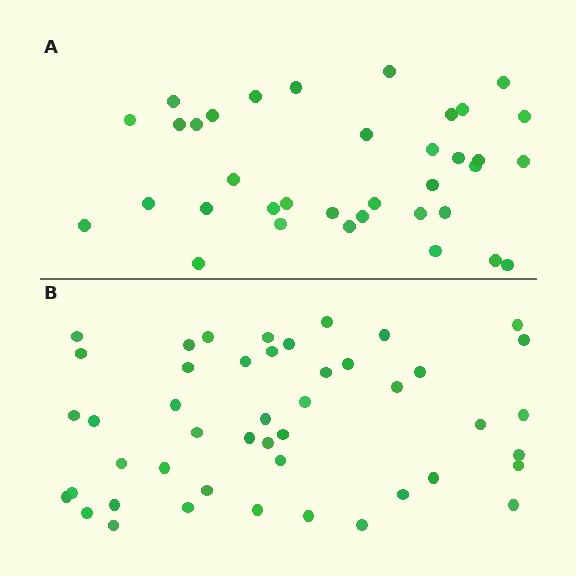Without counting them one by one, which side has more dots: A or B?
Region B (the bottom region) has more dots.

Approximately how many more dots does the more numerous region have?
Region B has roughly 10 or so more dots than region A.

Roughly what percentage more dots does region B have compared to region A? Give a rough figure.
About 30% more.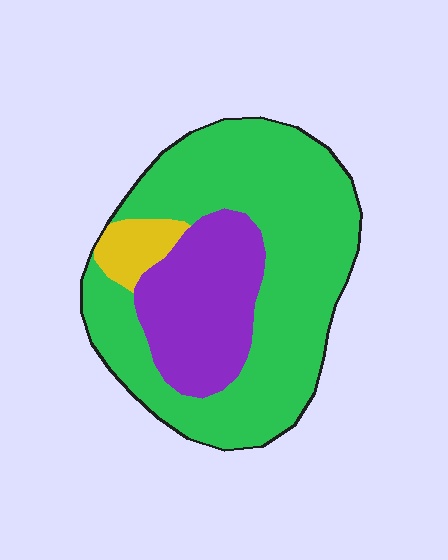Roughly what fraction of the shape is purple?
Purple takes up between a quarter and a half of the shape.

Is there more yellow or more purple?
Purple.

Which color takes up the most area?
Green, at roughly 70%.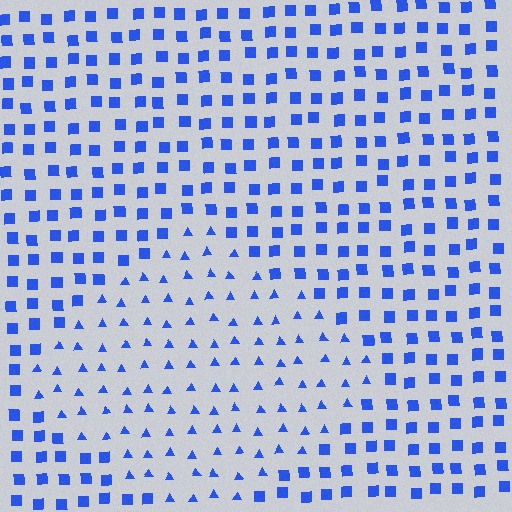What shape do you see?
I see a diamond.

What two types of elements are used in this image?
The image uses triangles inside the diamond region and squares outside it.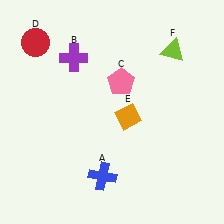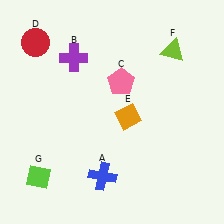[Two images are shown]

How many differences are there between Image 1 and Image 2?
There is 1 difference between the two images.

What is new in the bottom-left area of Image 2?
A lime diamond (G) was added in the bottom-left area of Image 2.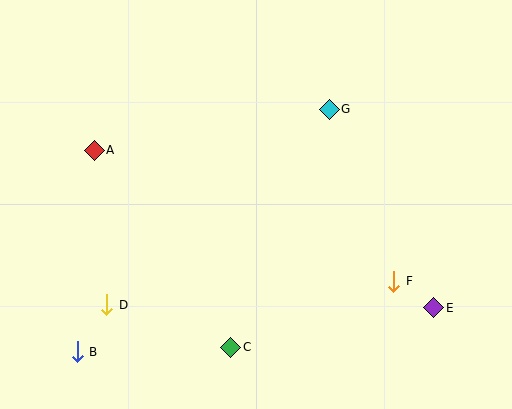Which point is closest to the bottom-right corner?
Point E is closest to the bottom-right corner.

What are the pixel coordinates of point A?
Point A is at (94, 150).